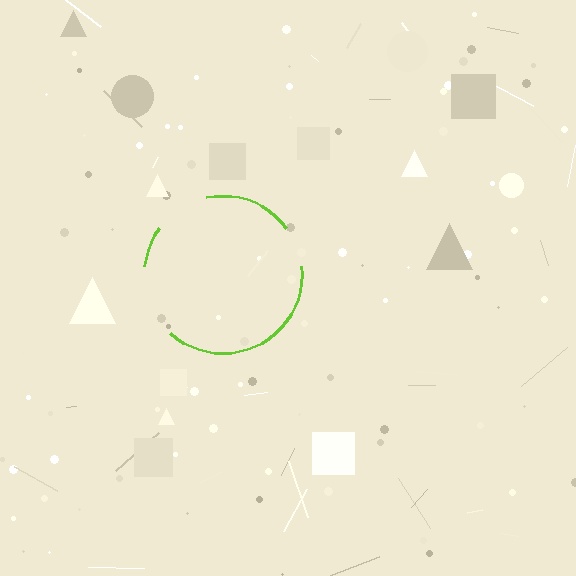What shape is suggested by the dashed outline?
The dashed outline suggests a circle.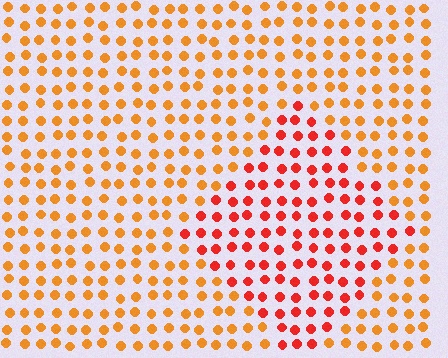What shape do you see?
I see a diamond.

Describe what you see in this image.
The image is filled with small orange elements in a uniform arrangement. A diamond-shaped region is visible where the elements are tinted to a slightly different hue, forming a subtle color boundary.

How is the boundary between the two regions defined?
The boundary is defined purely by a slight shift in hue (about 32 degrees). Spacing, size, and orientation are identical on both sides.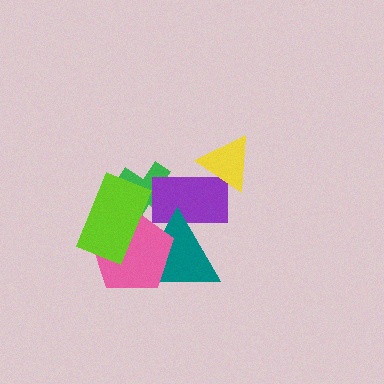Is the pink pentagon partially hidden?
Yes, it is partially covered by another shape.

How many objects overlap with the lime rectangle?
3 objects overlap with the lime rectangle.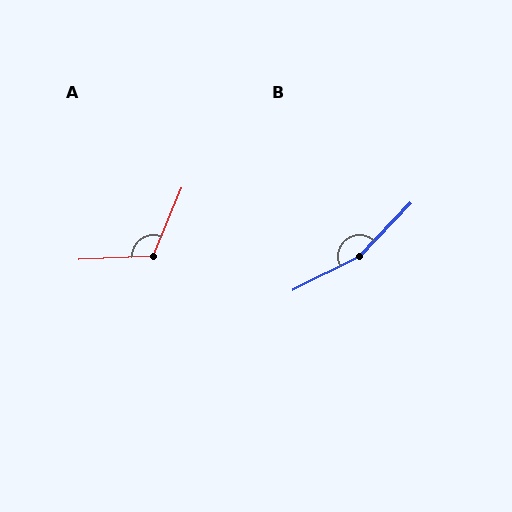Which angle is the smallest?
A, at approximately 116 degrees.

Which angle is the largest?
B, at approximately 161 degrees.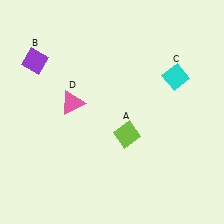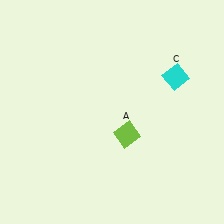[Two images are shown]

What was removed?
The pink triangle (D), the purple diamond (B) were removed in Image 2.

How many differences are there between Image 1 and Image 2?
There are 2 differences between the two images.